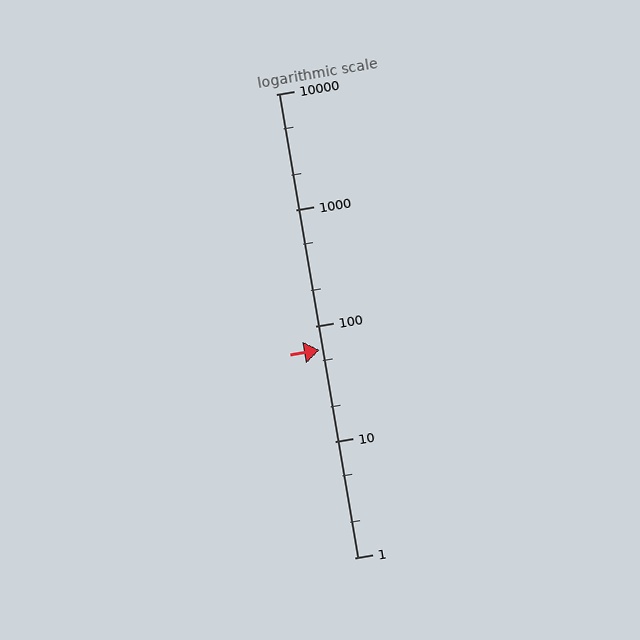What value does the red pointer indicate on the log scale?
The pointer indicates approximately 62.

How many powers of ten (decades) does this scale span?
The scale spans 4 decades, from 1 to 10000.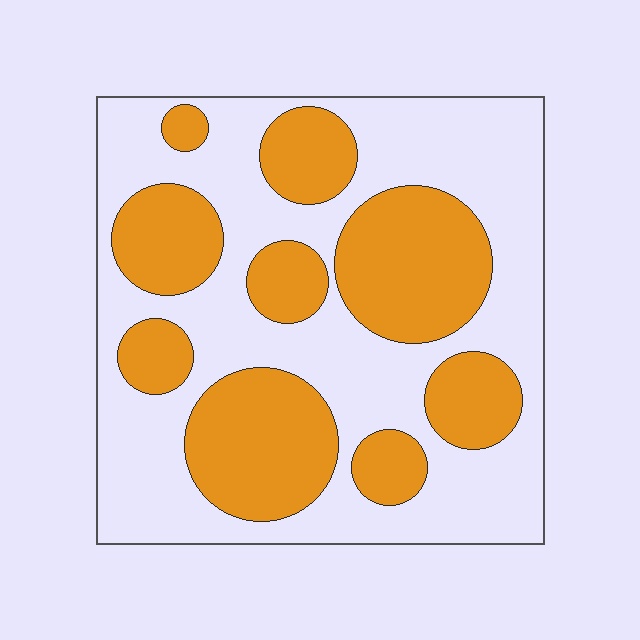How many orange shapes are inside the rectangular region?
9.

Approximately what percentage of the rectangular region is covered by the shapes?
Approximately 40%.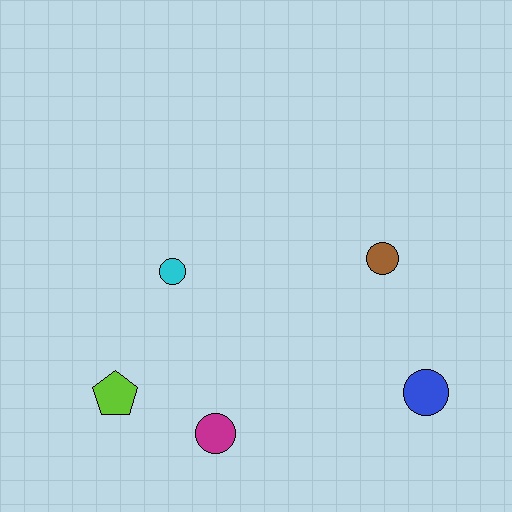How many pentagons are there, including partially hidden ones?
There is 1 pentagon.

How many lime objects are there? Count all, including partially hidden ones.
There is 1 lime object.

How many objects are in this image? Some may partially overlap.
There are 5 objects.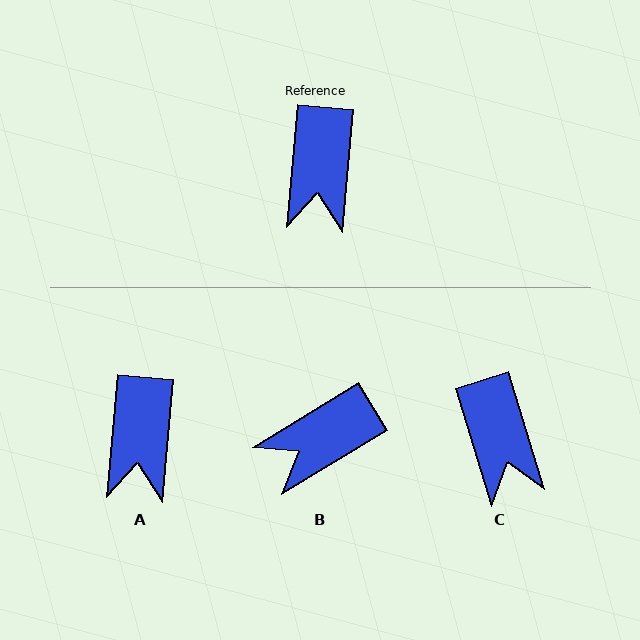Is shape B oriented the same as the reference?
No, it is off by about 53 degrees.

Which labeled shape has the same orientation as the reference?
A.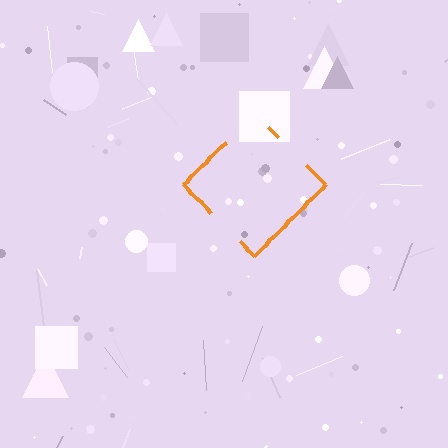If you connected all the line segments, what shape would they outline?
They would outline a diamond.